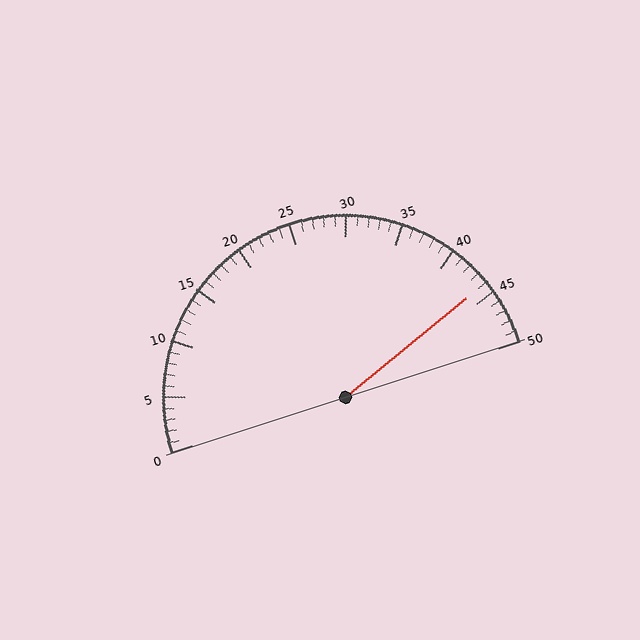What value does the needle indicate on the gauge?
The needle indicates approximately 44.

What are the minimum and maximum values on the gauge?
The gauge ranges from 0 to 50.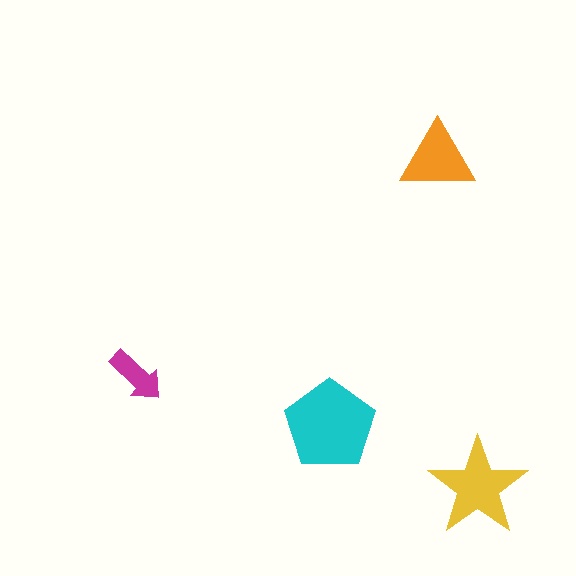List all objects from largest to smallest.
The cyan pentagon, the yellow star, the orange triangle, the magenta arrow.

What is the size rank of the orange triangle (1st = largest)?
3rd.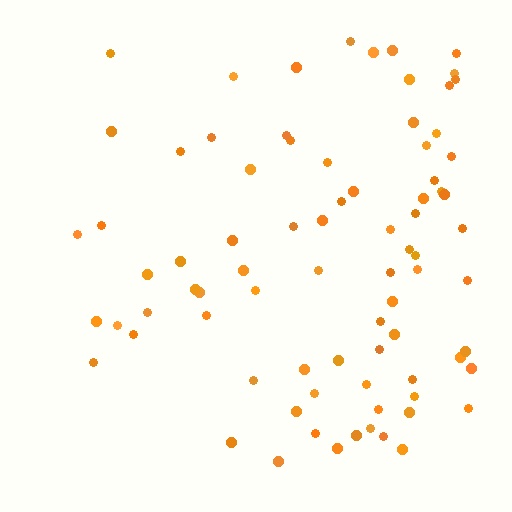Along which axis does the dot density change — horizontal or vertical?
Horizontal.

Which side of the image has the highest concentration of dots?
The right.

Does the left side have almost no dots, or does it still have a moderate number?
Still a moderate number, just noticeably fewer than the right.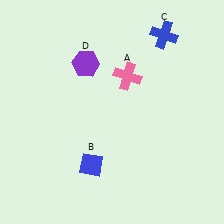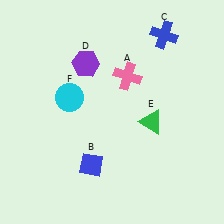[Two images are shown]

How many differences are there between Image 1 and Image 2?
There are 2 differences between the two images.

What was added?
A green triangle (E), a cyan circle (F) were added in Image 2.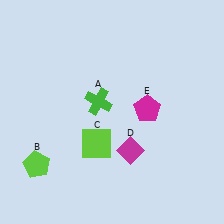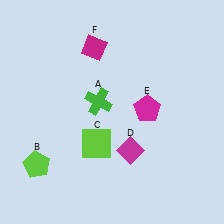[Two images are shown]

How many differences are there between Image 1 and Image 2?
There is 1 difference between the two images.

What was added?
A magenta diamond (F) was added in Image 2.